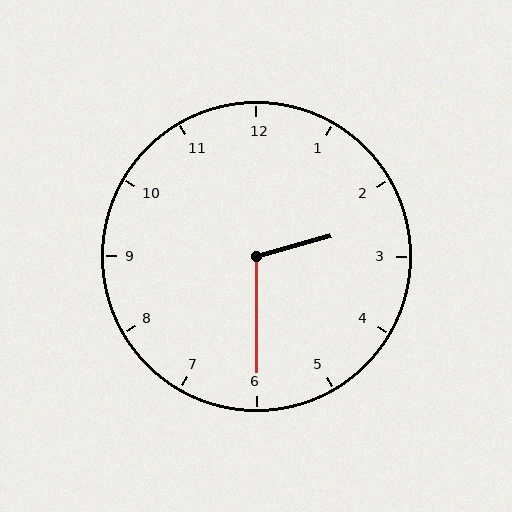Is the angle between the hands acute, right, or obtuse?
It is obtuse.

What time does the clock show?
2:30.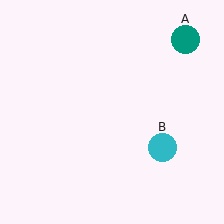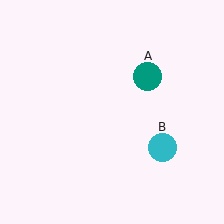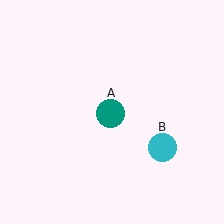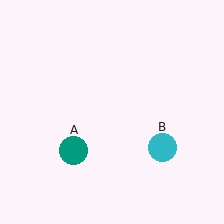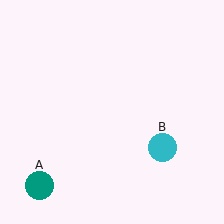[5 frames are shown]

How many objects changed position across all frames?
1 object changed position: teal circle (object A).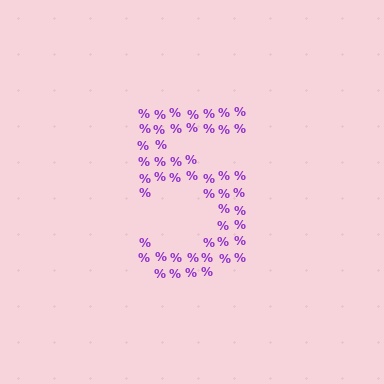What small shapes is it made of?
It is made of small percent signs.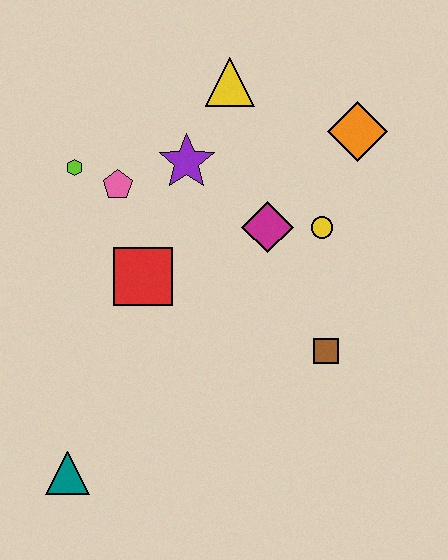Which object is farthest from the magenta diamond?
The teal triangle is farthest from the magenta diamond.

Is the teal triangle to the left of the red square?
Yes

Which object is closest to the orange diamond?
The yellow circle is closest to the orange diamond.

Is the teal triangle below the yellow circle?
Yes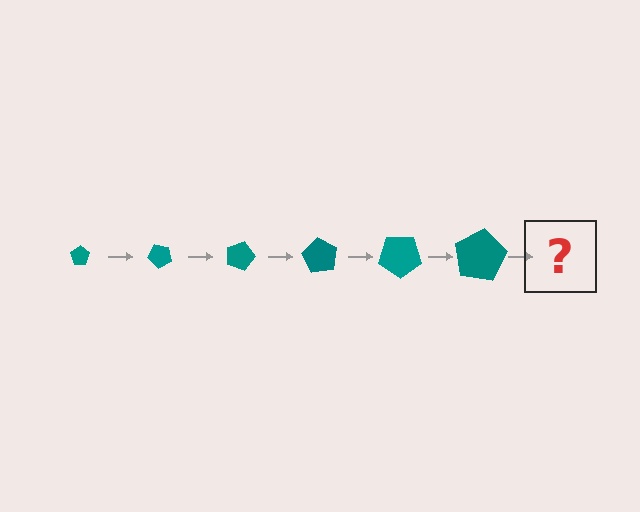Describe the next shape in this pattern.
It should be a pentagon, larger than the previous one and rotated 270 degrees from the start.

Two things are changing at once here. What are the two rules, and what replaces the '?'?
The two rules are that the pentagon grows larger each step and it rotates 45 degrees each step. The '?' should be a pentagon, larger than the previous one and rotated 270 degrees from the start.